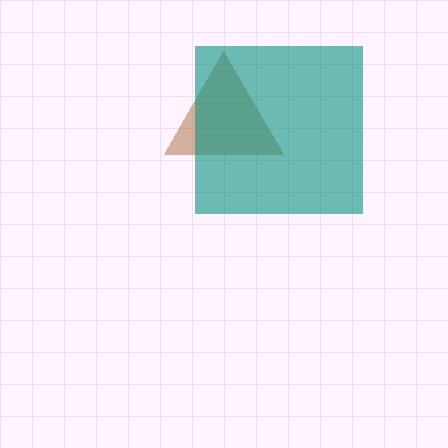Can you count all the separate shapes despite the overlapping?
Yes, there are 2 separate shapes.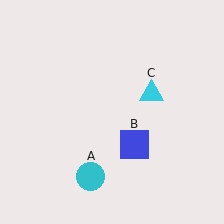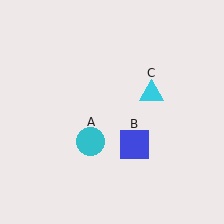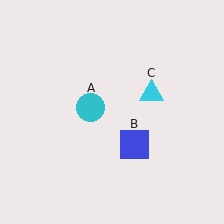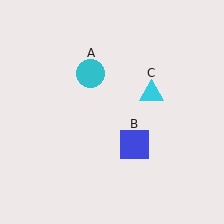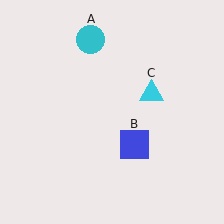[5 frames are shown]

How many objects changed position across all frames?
1 object changed position: cyan circle (object A).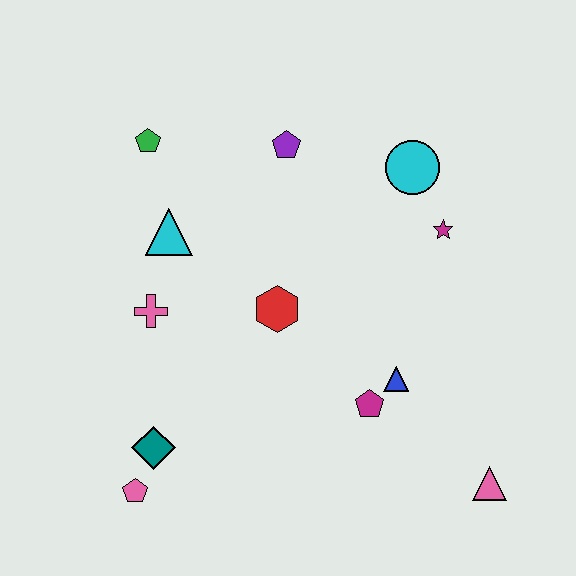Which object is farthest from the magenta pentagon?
The green pentagon is farthest from the magenta pentagon.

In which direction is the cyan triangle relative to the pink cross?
The cyan triangle is above the pink cross.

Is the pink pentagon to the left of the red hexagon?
Yes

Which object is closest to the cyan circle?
The magenta star is closest to the cyan circle.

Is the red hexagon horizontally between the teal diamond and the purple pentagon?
Yes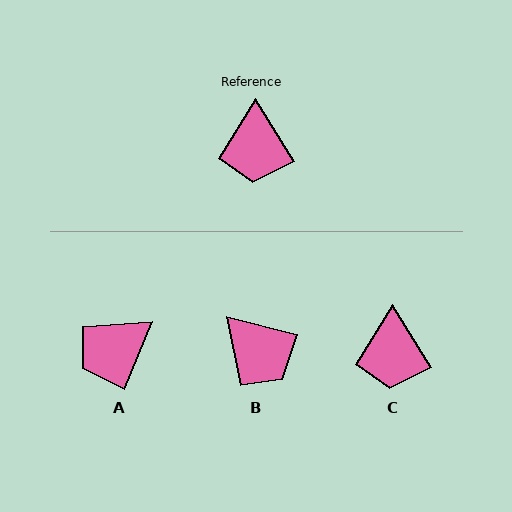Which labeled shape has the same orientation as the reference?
C.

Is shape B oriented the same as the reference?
No, it is off by about 44 degrees.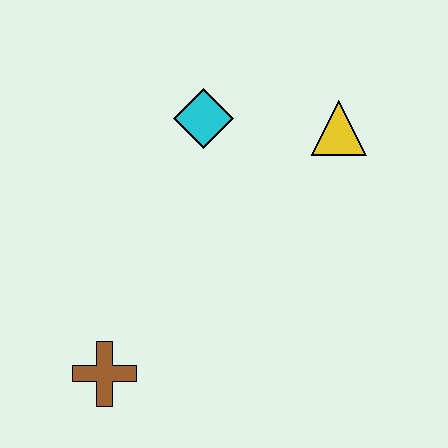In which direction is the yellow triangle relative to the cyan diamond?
The yellow triangle is to the right of the cyan diamond.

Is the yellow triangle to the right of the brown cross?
Yes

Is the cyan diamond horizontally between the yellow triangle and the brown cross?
Yes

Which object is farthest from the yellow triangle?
The brown cross is farthest from the yellow triangle.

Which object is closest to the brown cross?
The cyan diamond is closest to the brown cross.